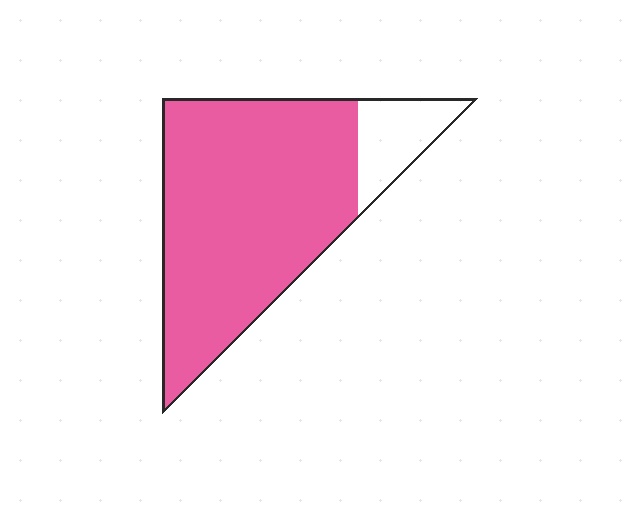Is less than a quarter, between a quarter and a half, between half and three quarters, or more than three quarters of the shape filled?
More than three quarters.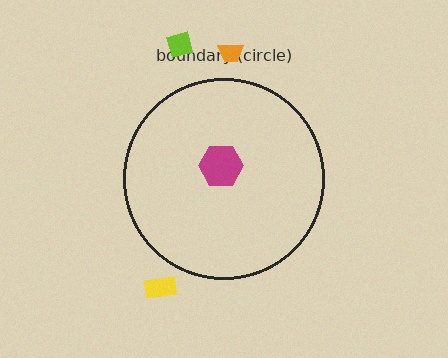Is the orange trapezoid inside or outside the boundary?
Outside.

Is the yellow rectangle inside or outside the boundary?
Outside.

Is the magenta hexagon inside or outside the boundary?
Inside.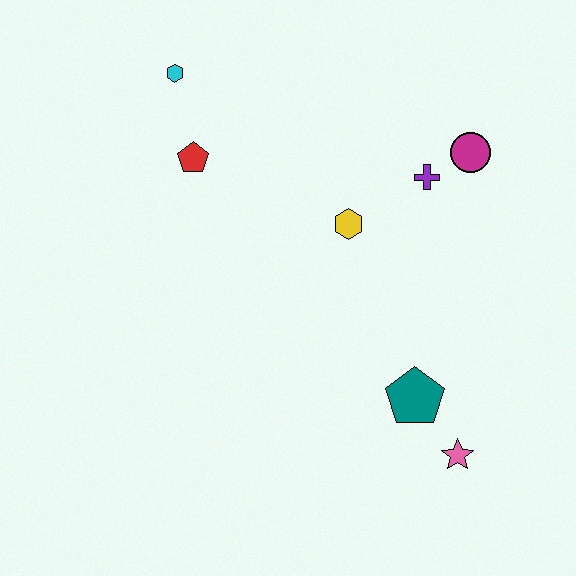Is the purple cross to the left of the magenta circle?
Yes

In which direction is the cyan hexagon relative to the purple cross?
The cyan hexagon is to the left of the purple cross.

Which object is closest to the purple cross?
The magenta circle is closest to the purple cross.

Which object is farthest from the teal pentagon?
The cyan hexagon is farthest from the teal pentagon.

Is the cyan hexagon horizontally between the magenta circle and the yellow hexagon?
No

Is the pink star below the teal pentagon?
Yes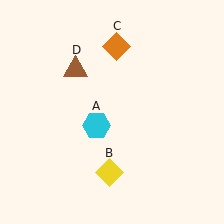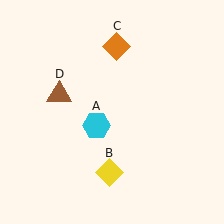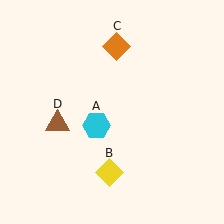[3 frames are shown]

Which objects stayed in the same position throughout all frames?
Cyan hexagon (object A) and yellow diamond (object B) and orange diamond (object C) remained stationary.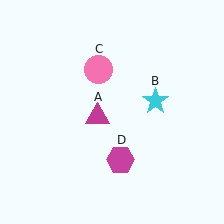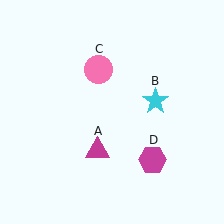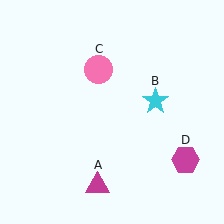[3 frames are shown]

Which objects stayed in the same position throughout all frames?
Cyan star (object B) and pink circle (object C) remained stationary.